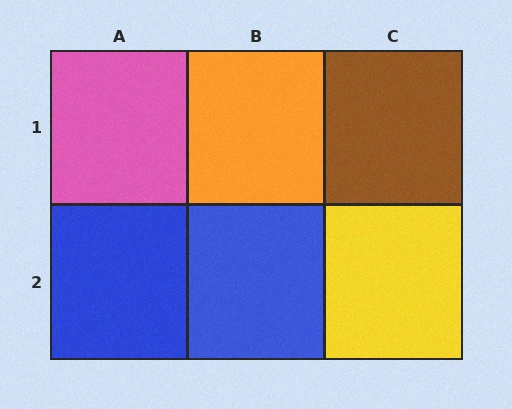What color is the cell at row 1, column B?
Orange.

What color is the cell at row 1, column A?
Pink.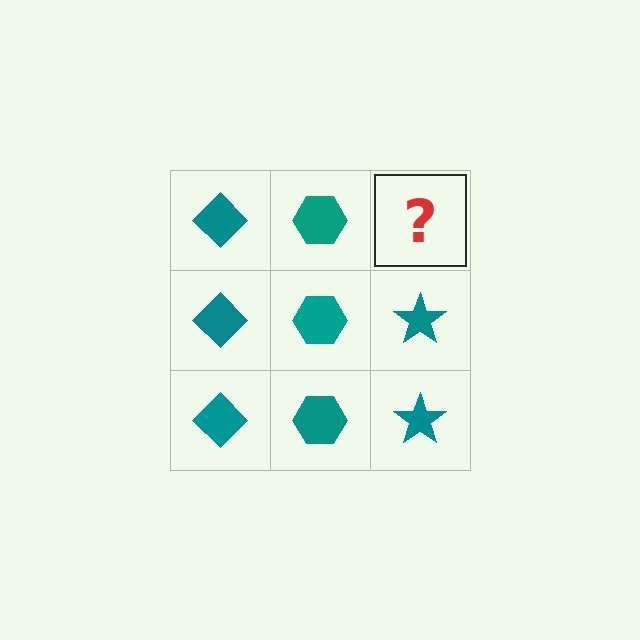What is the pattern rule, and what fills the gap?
The rule is that each column has a consistent shape. The gap should be filled with a teal star.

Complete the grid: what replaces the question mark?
The question mark should be replaced with a teal star.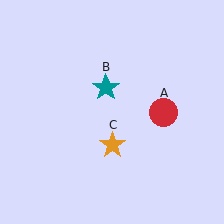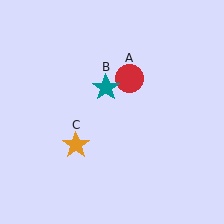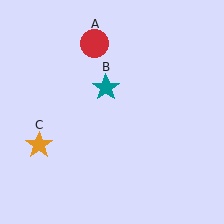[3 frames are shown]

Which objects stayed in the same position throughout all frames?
Teal star (object B) remained stationary.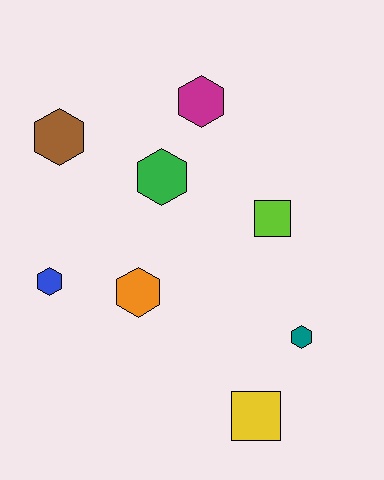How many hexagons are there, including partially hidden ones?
There are 6 hexagons.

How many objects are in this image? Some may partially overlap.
There are 8 objects.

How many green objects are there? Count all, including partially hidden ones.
There is 1 green object.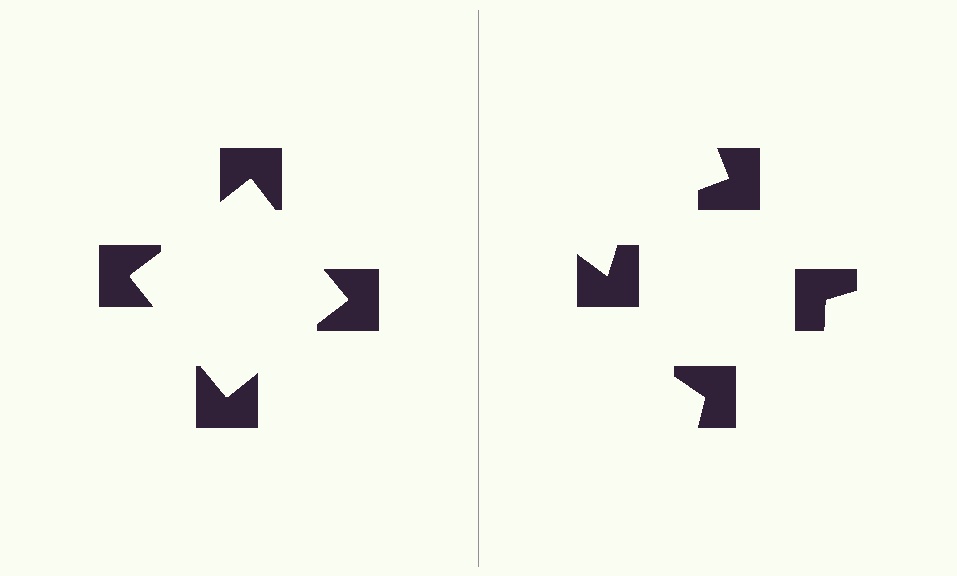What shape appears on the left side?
An illusory square.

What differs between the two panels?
The notched squares are positioned identically on both sides; only the wedge orientations differ. On the left they align to a square; on the right they are misaligned.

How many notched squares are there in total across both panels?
8 — 4 on each side.